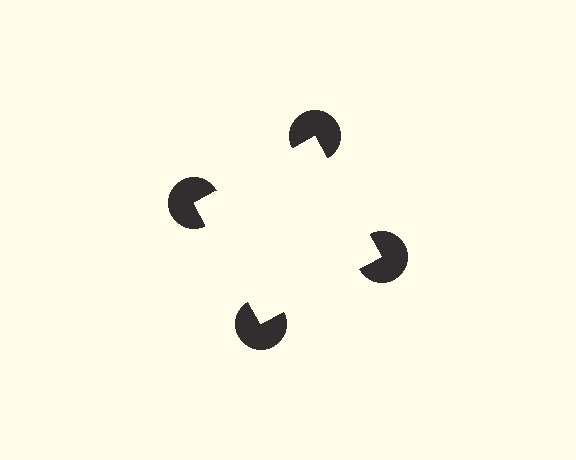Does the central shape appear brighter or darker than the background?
It typically appears slightly brighter than the background, even though no actual brightness change is drawn.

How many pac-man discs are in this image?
There are 4 — one at each vertex of the illusory square.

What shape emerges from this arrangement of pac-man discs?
An illusory square — its edges are inferred from the aligned wedge cuts in the pac-man discs, not physically drawn.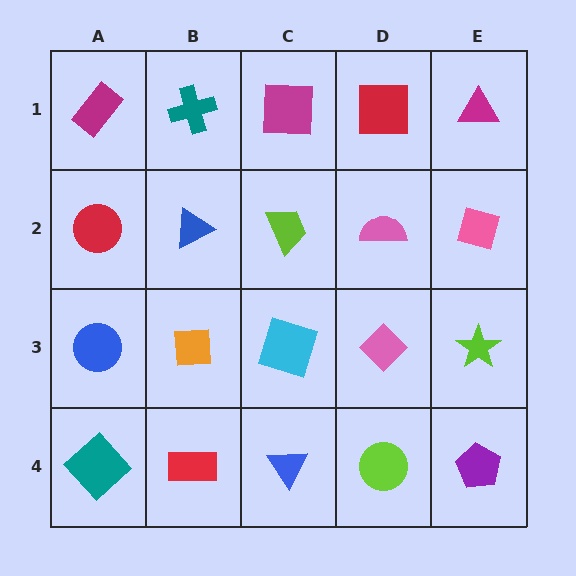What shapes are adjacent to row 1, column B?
A blue triangle (row 2, column B), a magenta rectangle (row 1, column A), a magenta square (row 1, column C).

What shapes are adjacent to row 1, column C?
A lime trapezoid (row 2, column C), a teal cross (row 1, column B), a red square (row 1, column D).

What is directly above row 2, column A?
A magenta rectangle.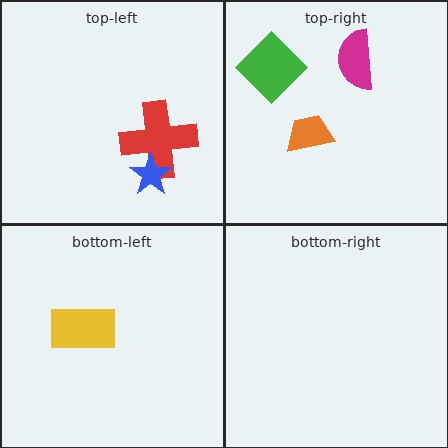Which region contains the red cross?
The top-left region.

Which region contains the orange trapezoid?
The top-right region.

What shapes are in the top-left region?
The red cross, the blue star.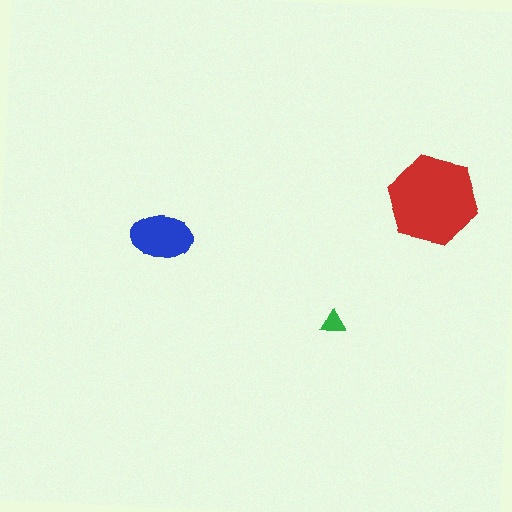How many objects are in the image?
There are 3 objects in the image.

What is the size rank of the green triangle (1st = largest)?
3rd.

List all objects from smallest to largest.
The green triangle, the blue ellipse, the red hexagon.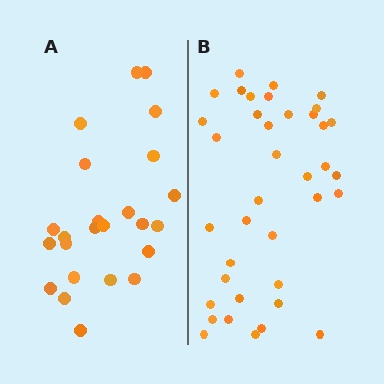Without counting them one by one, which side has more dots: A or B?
Region B (the right region) has more dots.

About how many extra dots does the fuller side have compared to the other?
Region B has approximately 15 more dots than region A.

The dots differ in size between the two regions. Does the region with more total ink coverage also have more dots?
No. Region A has more total ink coverage because its dots are larger, but region B actually contains more individual dots. Total area can be misleading — the number of items is what matters here.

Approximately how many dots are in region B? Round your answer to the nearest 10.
About 40 dots. (The exact count is 38, which rounds to 40.)